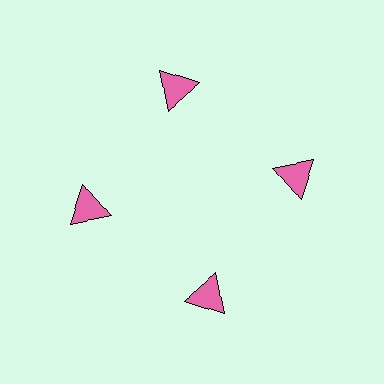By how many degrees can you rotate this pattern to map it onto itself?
The pattern maps onto itself every 90 degrees of rotation.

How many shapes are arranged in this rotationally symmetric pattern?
There are 4 shapes, arranged in 4 groups of 1.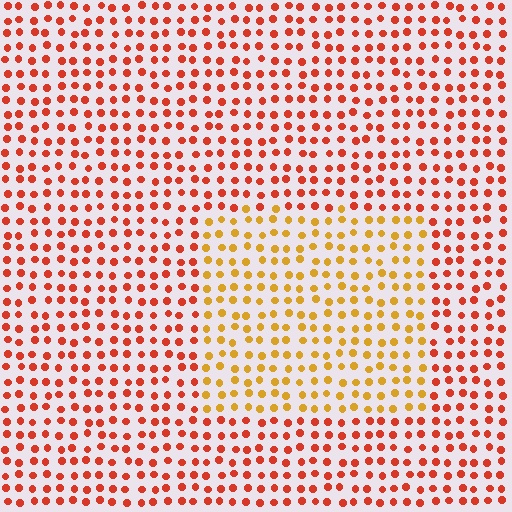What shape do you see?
I see a rectangle.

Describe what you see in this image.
The image is filled with small red elements in a uniform arrangement. A rectangle-shaped region is visible where the elements are tinted to a slightly different hue, forming a subtle color boundary.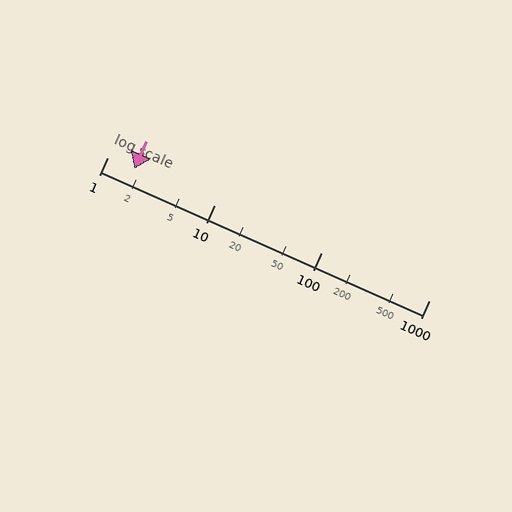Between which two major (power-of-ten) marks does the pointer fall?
The pointer is between 1 and 10.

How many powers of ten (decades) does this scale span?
The scale spans 3 decades, from 1 to 1000.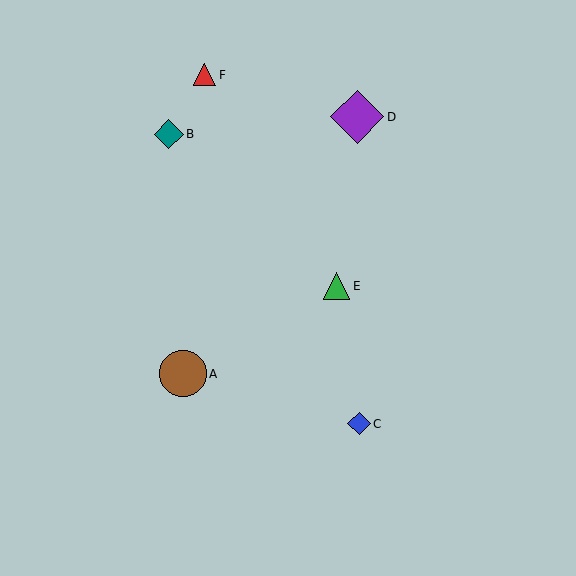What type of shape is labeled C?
Shape C is a blue diamond.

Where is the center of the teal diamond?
The center of the teal diamond is at (169, 134).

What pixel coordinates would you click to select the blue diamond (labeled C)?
Click at (359, 424) to select the blue diamond C.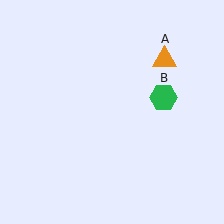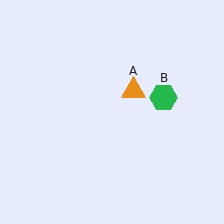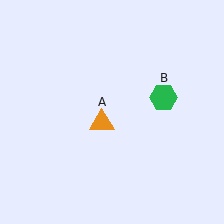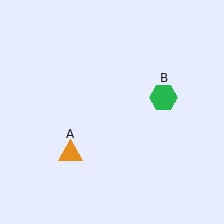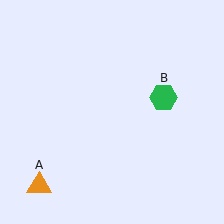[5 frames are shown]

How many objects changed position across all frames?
1 object changed position: orange triangle (object A).